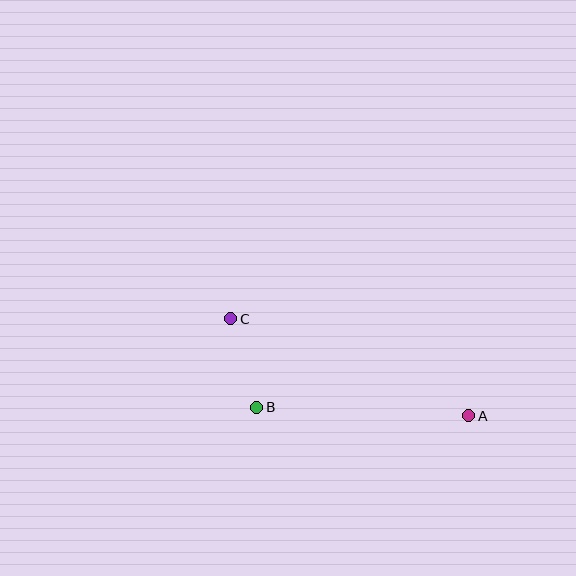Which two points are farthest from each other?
Points A and C are farthest from each other.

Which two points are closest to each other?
Points B and C are closest to each other.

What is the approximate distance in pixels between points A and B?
The distance between A and B is approximately 212 pixels.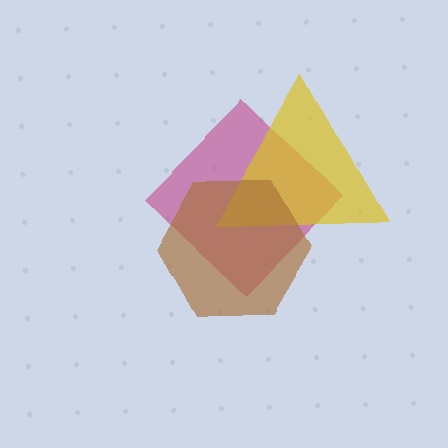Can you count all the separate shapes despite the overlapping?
Yes, there are 3 separate shapes.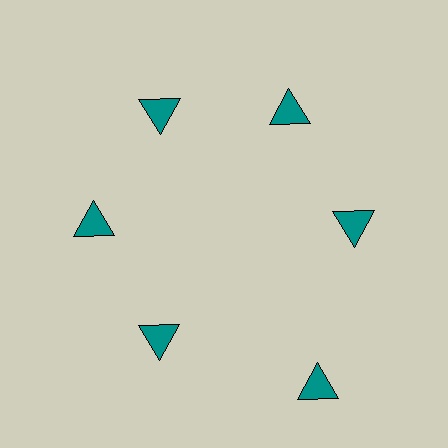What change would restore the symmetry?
The symmetry would be restored by moving it inward, back onto the ring so that all 6 triangles sit at equal angles and equal distance from the center.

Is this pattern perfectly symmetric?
No. The 6 teal triangles are arranged in a ring, but one element near the 5 o'clock position is pushed outward from the center, breaking the 6-fold rotational symmetry.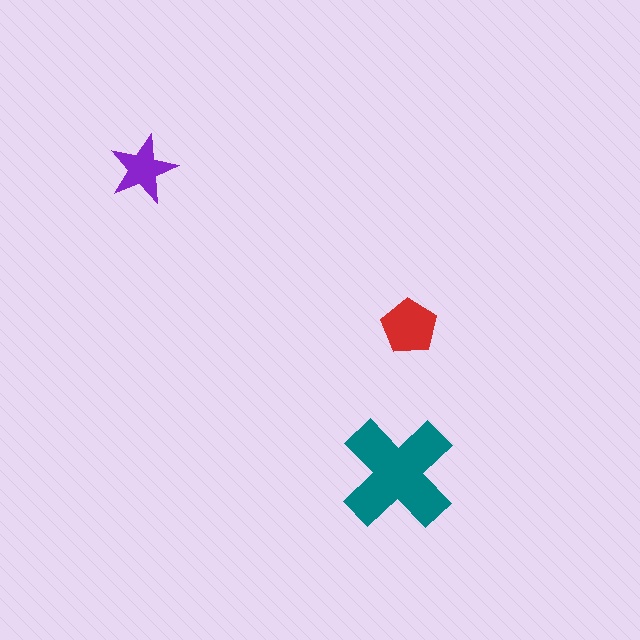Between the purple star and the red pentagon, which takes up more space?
The red pentagon.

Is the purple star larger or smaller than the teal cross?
Smaller.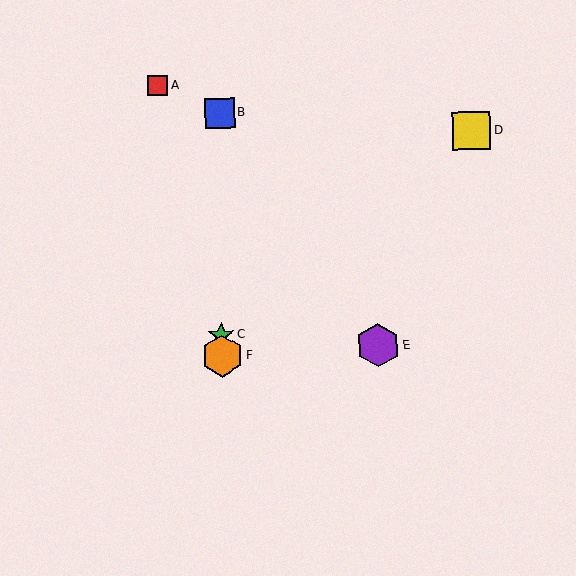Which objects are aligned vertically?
Objects B, C, F are aligned vertically.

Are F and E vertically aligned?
No, F is at x≈222 and E is at x≈378.